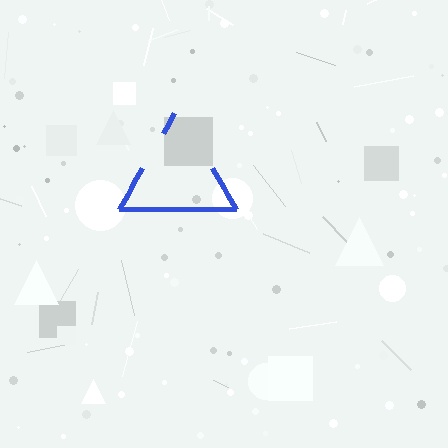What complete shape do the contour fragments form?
The contour fragments form a triangle.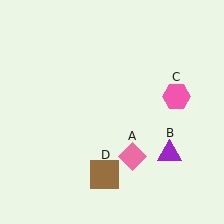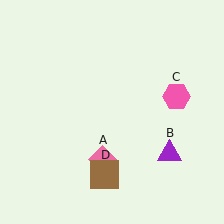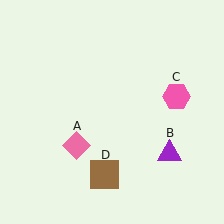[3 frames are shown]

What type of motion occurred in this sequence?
The pink diamond (object A) rotated clockwise around the center of the scene.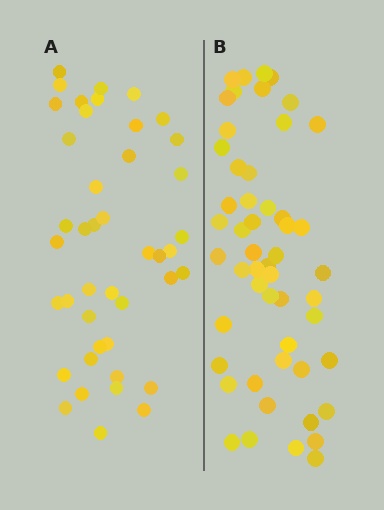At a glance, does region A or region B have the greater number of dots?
Region B (the right region) has more dots.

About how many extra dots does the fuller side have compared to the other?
Region B has roughly 8 or so more dots than region A.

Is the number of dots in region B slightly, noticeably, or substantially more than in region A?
Region B has only slightly more — the two regions are fairly close. The ratio is roughly 1.2 to 1.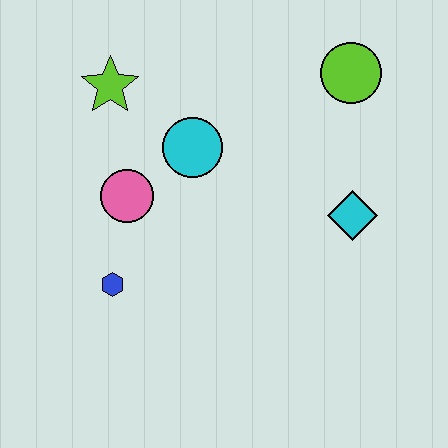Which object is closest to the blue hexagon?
The pink circle is closest to the blue hexagon.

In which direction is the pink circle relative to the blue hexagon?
The pink circle is above the blue hexagon.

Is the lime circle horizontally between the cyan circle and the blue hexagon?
No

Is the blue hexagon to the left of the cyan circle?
Yes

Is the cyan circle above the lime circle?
No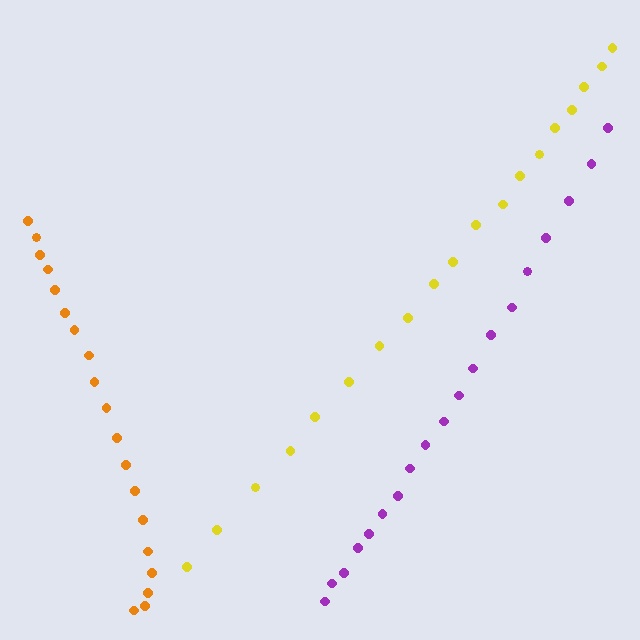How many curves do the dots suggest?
There are 3 distinct paths.